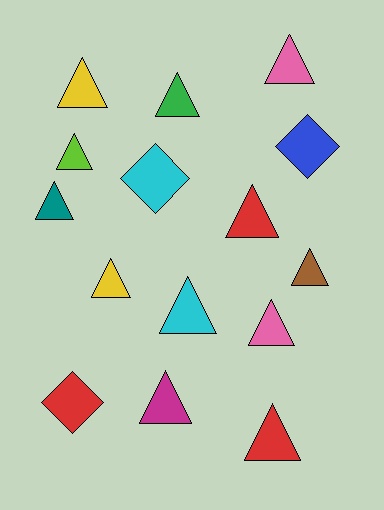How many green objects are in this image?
There is 1 green object.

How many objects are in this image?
There are 15 objects.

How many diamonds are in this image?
There are 3 diamonds.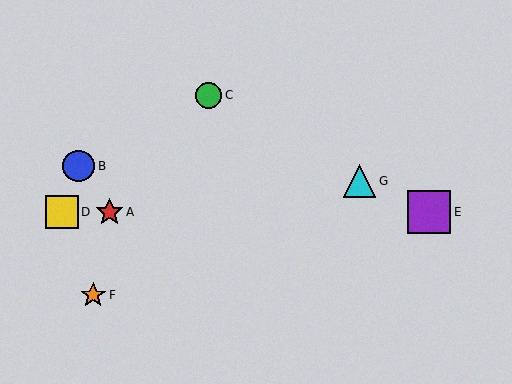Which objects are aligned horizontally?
Objects A, D, E are aligned horizontally.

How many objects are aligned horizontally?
3 objects (A, D, E) are aligned horizontally.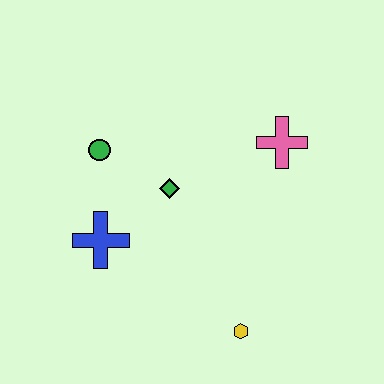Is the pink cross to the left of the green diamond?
No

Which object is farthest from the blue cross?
The pink cross is farthest from the blue cross.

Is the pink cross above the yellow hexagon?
Yes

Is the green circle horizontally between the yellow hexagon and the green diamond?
No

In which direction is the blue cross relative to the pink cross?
The blue cross is to the left of the pink cross.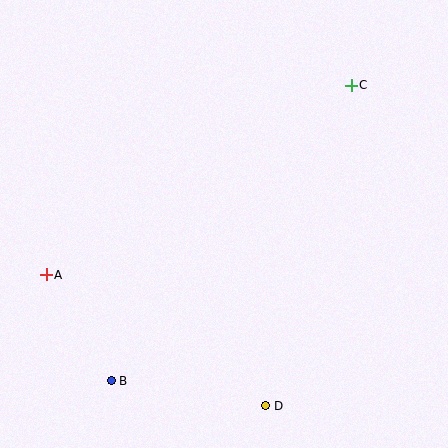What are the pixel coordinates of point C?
Point C is at (351, 85).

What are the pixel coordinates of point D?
Point D is at (266, 406).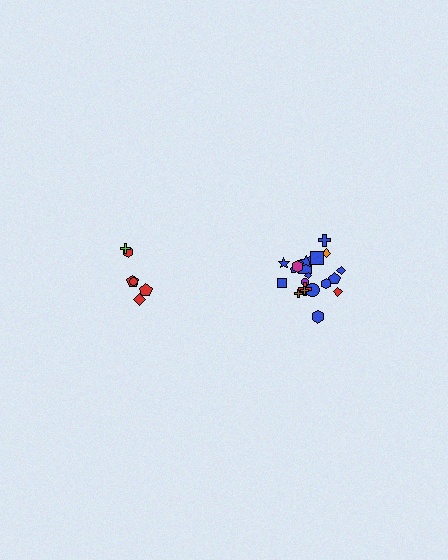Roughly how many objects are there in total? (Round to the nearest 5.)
Roughly 30 objects in total.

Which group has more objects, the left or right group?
The right group.